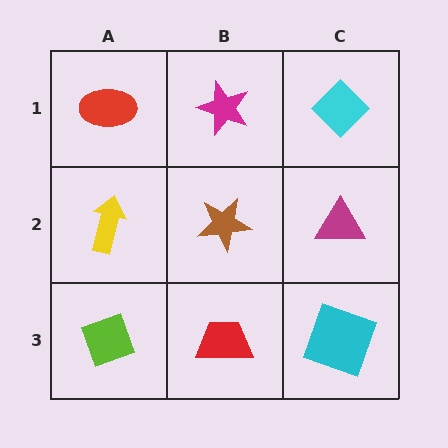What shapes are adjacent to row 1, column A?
A yellow arrow (row 2, column A), a magenta star (row 1, column B).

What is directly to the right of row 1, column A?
A magenta star.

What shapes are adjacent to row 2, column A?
A red ellipse (row 1, column A), a lime diamond (row 3, column A), a brown star (row 2, column B).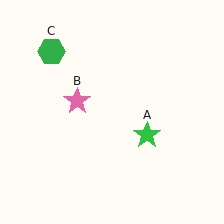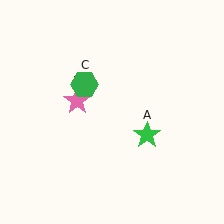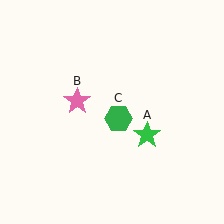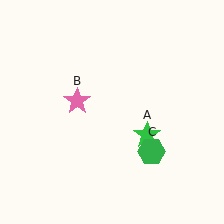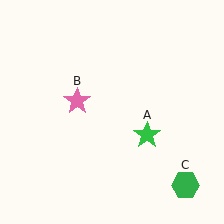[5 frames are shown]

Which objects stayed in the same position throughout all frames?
Green star (object A) and pink star (object B) remained stationary.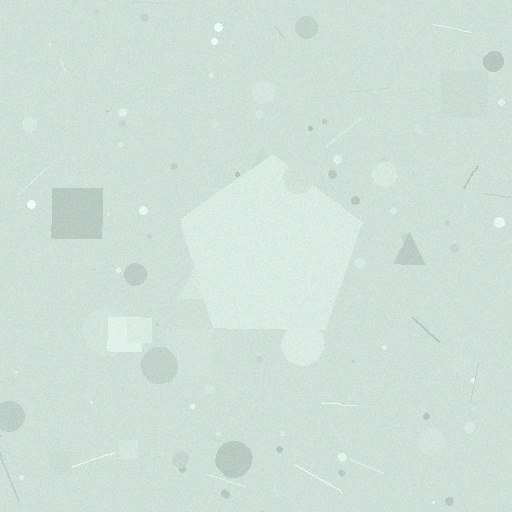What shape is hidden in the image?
A pentagon is hidden in the image.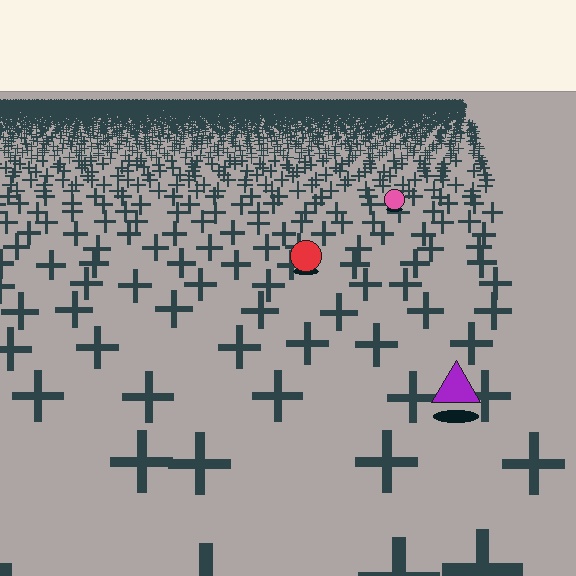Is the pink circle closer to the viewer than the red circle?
No. The red circle is closer — you can tell from the texture gradient: the ground texture is coarser near it.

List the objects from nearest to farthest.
From nearest to farthest: the purple triangle, the red circle, the pink circle.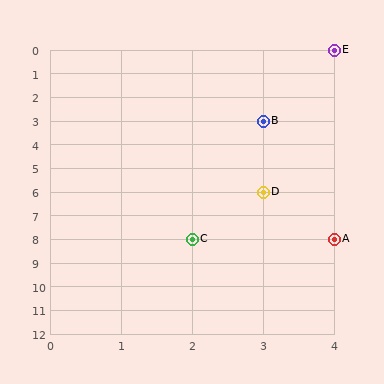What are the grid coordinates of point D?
Point D is at grid coordinates (3, 6).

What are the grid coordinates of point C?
Point C is at grid coordinates (2, 8).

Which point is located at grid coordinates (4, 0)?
Point E is at (4, 0).